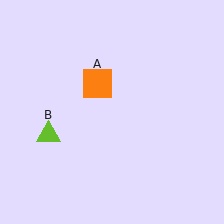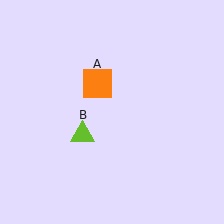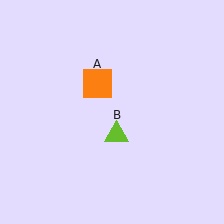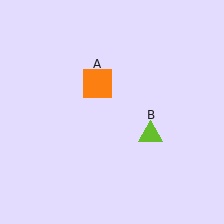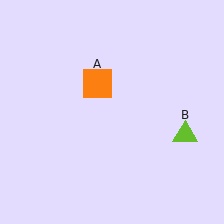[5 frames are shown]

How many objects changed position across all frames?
1 object changed position: lime triangle (object B).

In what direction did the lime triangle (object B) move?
The lime triangle (object B) moved right.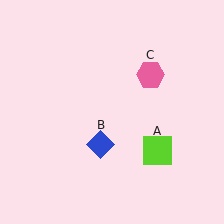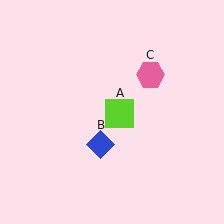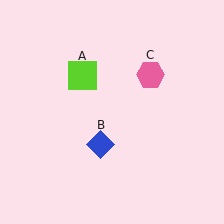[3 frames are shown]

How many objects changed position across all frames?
1 object changed position: lime square (object A).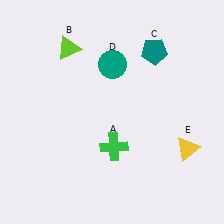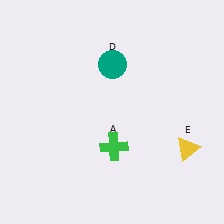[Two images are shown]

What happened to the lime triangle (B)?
The lime triangle (B) was removed in Image 2. It was in the top-left area of Image 1.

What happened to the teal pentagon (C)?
The teal pentagon (C) was removed in Image 2. It was in the top-right area of Image 1.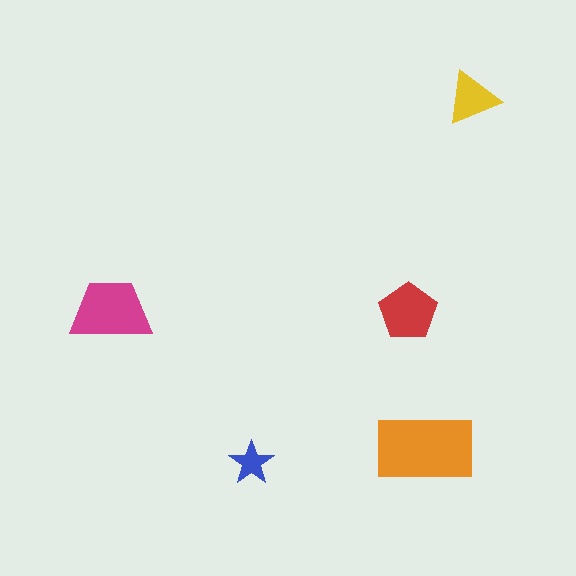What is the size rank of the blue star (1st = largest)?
5th.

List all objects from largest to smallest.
The orange rectangle, the magenta trapezoid, the red pentagon, the yellow triangle, the blue star.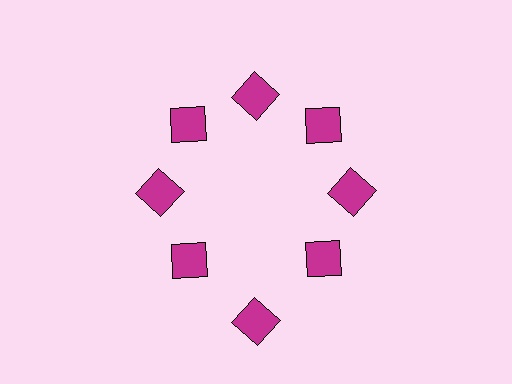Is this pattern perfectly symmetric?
No. The 8 magenta squares are arranged in a ring, but one element near the 6 o'clock position is pushed outward from the center, breaking the 8-fold rotational symmetry.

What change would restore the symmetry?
The symmetry would be restored by moving it inward, back onto the ring so that all 8 squares sit at equal angles and equal distance from the center.